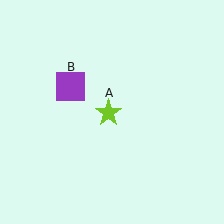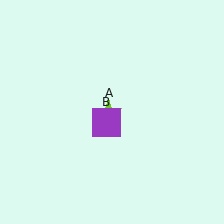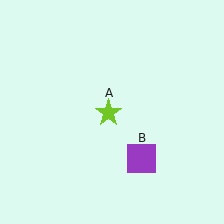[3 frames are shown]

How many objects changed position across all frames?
1 object changed position: purple square (object B).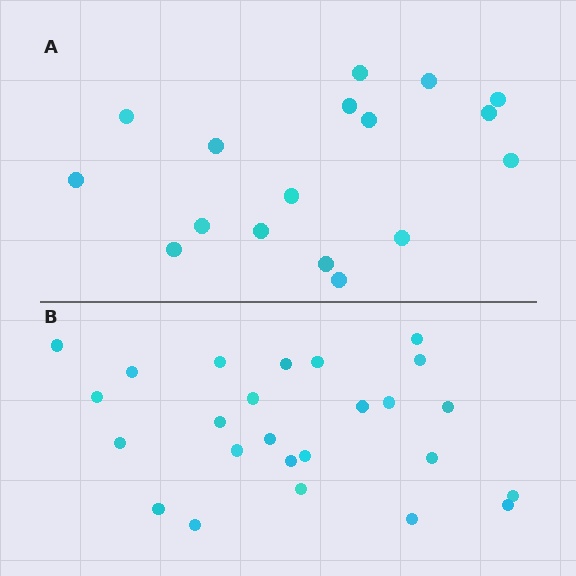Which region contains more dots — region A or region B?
Region B (the bottom region) has more dots.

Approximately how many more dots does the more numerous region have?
Region B has roughly 8 or so more dots than region A.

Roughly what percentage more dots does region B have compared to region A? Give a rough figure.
About 45% more.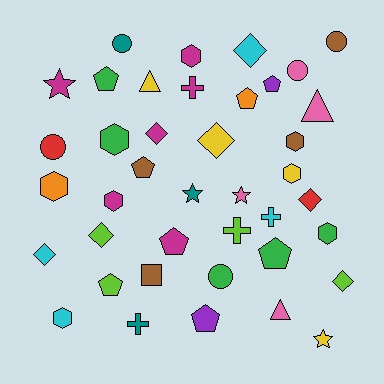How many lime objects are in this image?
There are 4 lime objects.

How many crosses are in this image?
There are 4 crosses.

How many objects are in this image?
There are 40 objects.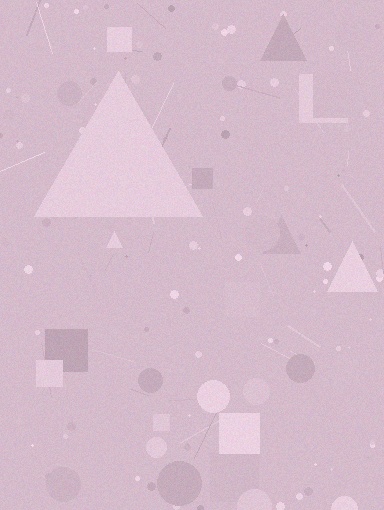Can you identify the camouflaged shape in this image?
The camouflaged shape is a triangle.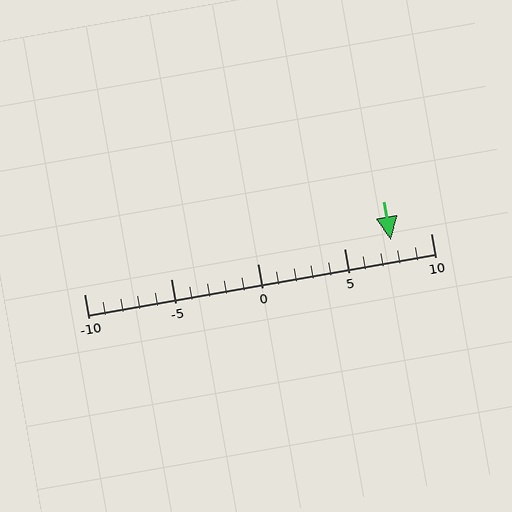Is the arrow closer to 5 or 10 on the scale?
The arrow is closer to 10.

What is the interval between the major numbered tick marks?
The major tick marks are spaced 5 units apart.